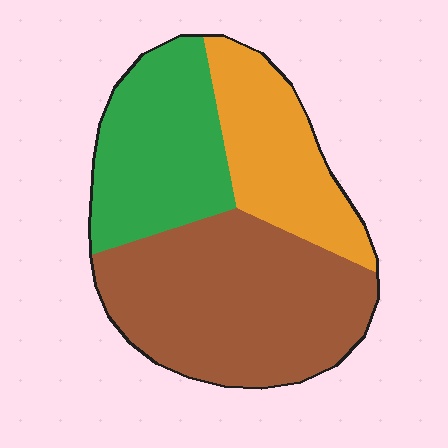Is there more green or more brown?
Brown.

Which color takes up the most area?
Brown, at roughly 45%.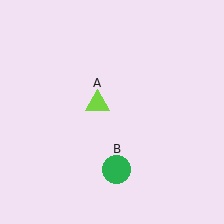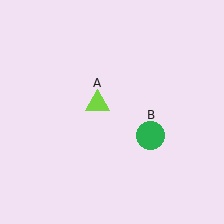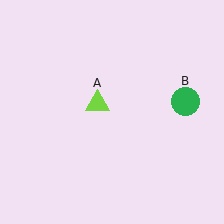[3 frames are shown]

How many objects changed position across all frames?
1 object changed position: green circle (object B).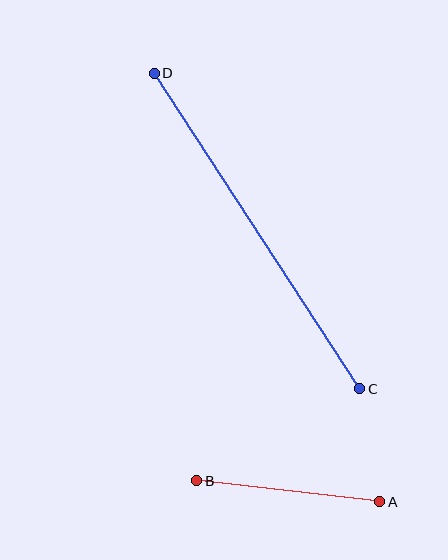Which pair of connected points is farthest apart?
Points C and D are farthest apart.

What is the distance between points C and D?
The distance is approximately 377 pixels.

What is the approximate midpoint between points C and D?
The midpoint is at approximately (257, 231) pixels.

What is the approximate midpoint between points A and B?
The midpoint is at approximately (288, 491) pixels.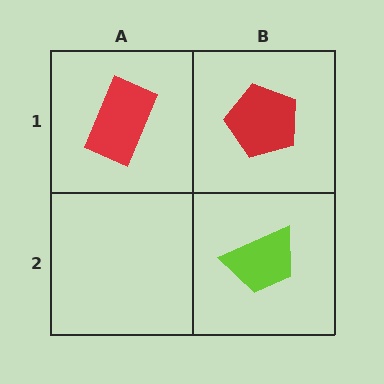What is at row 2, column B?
A lime trapezoid.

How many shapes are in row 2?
1 shape.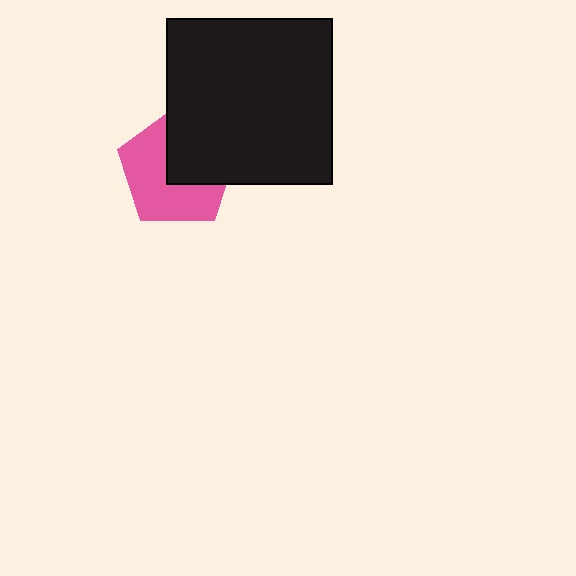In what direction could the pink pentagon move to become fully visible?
The pink pentagon could move toward the lower-left. That would shift it out from behind the black square entirely.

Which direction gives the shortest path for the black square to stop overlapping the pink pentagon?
Moving toward the upper-right gives the shortest separation.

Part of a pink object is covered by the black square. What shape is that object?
It is a pentagon.